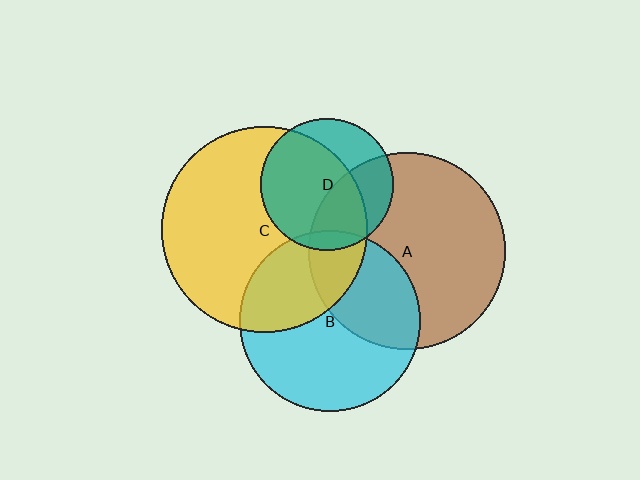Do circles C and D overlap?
Yes.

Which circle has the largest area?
Circle C (yellow).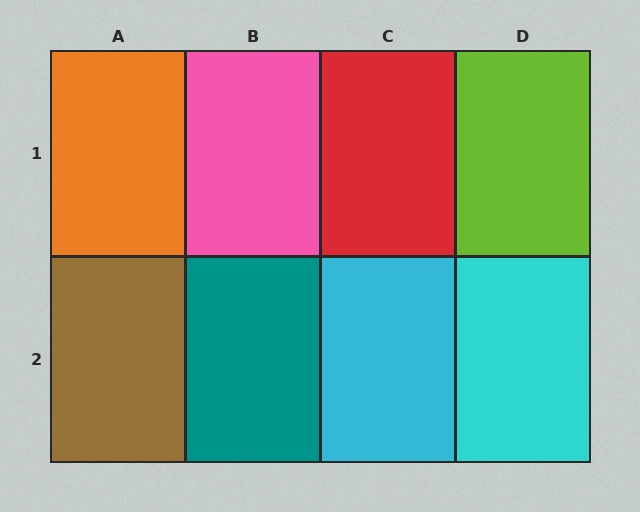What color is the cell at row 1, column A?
Orange.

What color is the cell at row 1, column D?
Lime.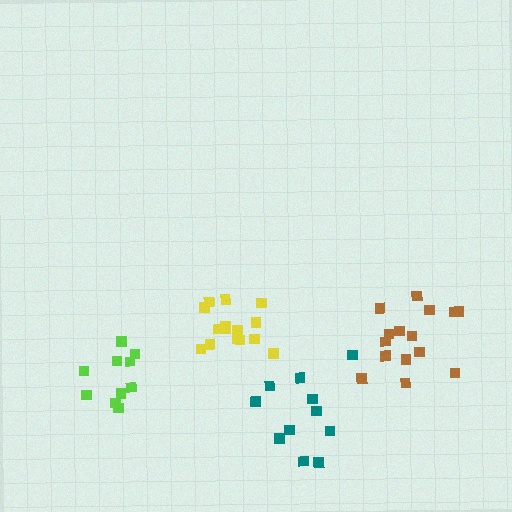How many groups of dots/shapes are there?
There are 4 groups.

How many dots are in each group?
Group 1: 15 dots, Group 2: 12 dots, Group 3: 15 dots, Group 4: 10 dots (52 total).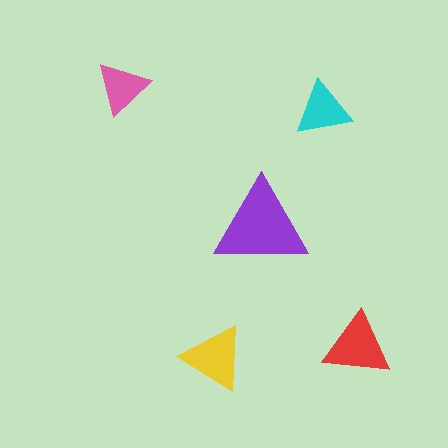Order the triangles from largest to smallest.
the purple one, the red one, the yellow one, the cyan one, the pink one.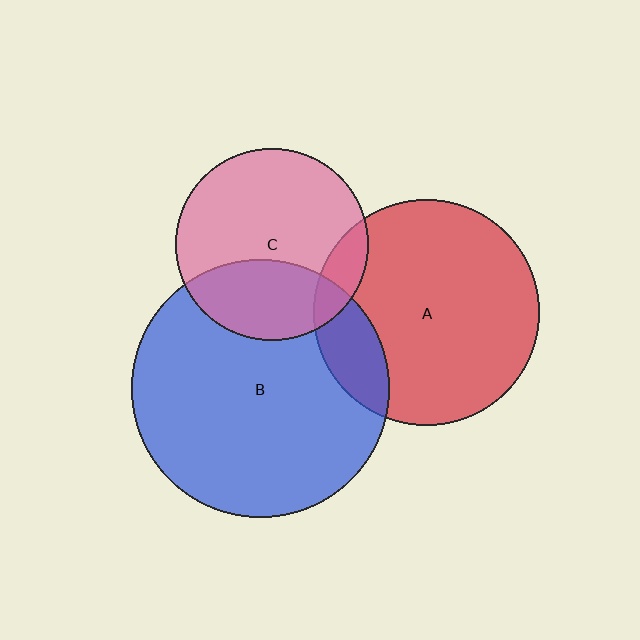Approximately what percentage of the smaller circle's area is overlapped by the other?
Approximately 15%.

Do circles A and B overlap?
Yes.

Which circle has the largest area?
Circle B (blue).